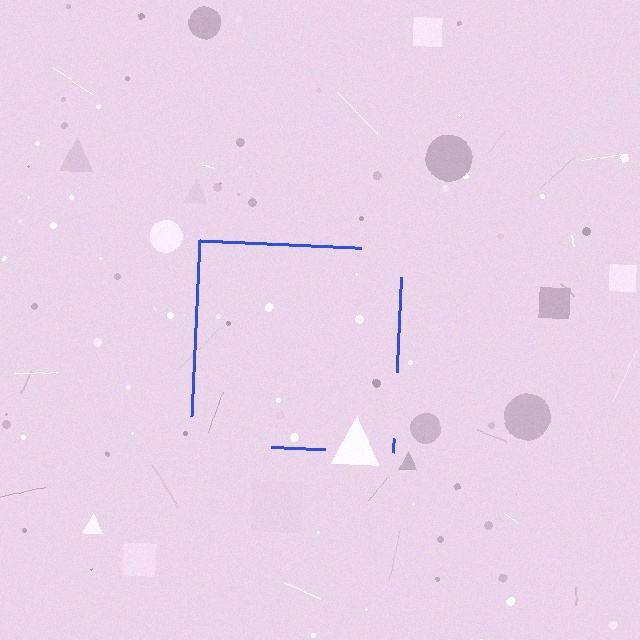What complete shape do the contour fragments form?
The contour fragments form a square.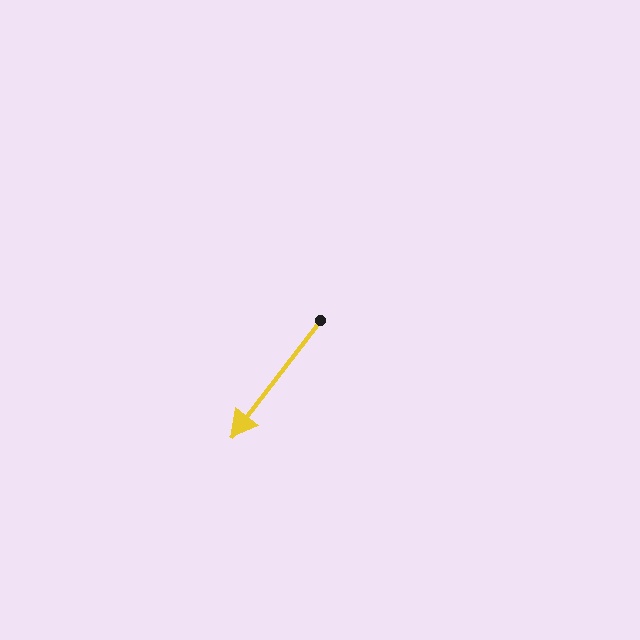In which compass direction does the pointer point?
Southwest.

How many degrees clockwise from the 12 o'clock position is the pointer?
Approximately 217 degrees.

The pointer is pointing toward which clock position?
Roughly 7 o'clock.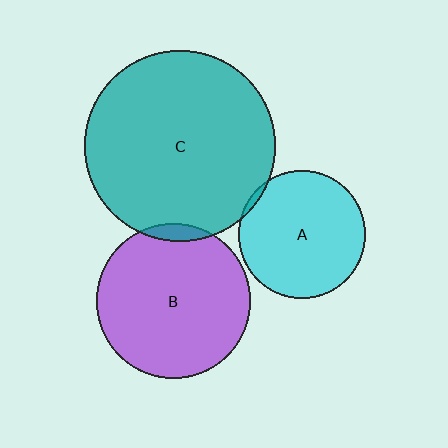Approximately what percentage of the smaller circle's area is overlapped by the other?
Approximately 5%.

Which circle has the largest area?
Circle C (teal).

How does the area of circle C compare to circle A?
Approximately 2.3 times.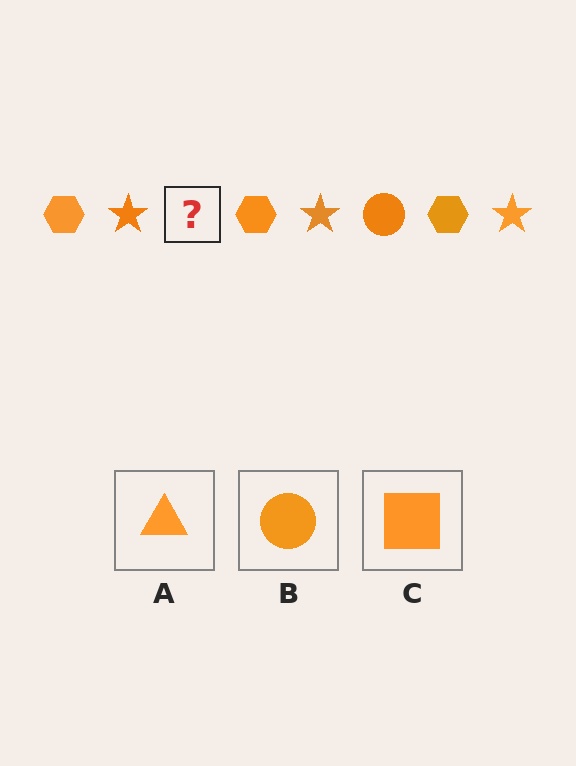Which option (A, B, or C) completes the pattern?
B.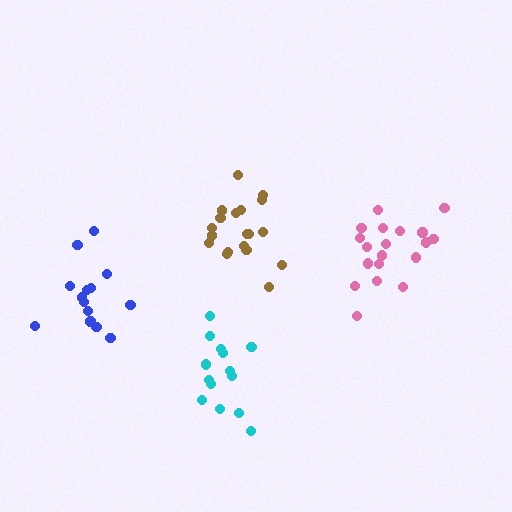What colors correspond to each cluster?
The clusters are colored: brown, blue, pink, cyan.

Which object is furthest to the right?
The pink cluster is rightmost.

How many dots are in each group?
Group 1: 19 dots, Group 2: 14 dots, Group 3: 19 dots, Group 4: 14 dots (66 total).